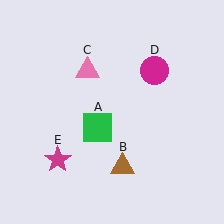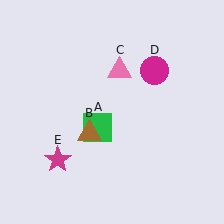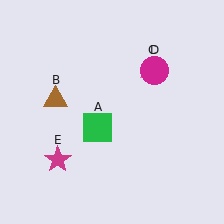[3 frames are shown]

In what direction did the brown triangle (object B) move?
The brown triangle (object B) moved up and to the left.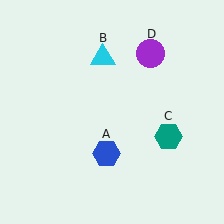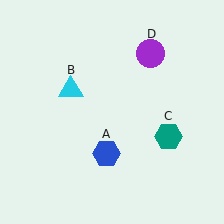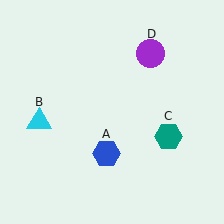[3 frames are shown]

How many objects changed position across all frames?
1 object changed position: cyan triangle (object B).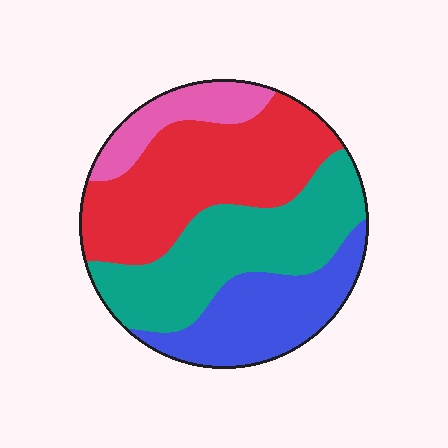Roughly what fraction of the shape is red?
Red covers about 35% of the shape.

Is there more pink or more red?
Red.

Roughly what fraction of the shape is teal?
Teal covers 32% of the shape.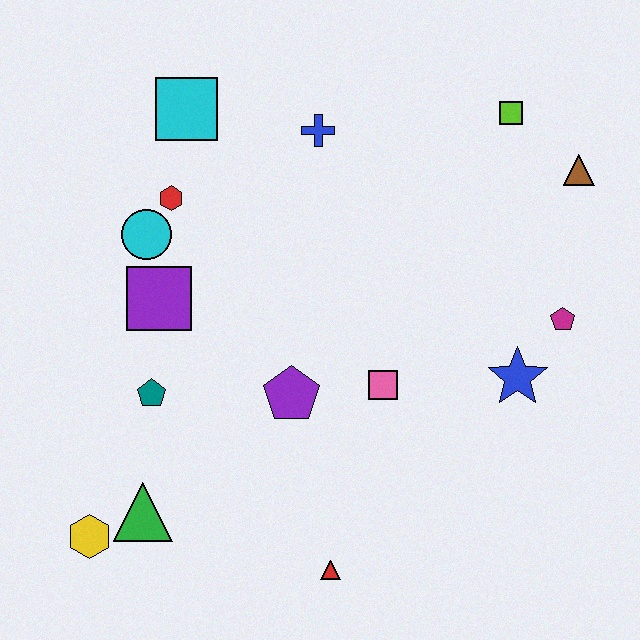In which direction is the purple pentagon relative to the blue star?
The purple pentagon is to the left of the blue star.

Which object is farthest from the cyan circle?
The brown triangle is farthest from the cyan circle.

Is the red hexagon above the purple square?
Yes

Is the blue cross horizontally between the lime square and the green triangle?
Yes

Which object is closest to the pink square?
The purple pentagon is closest to the pink square.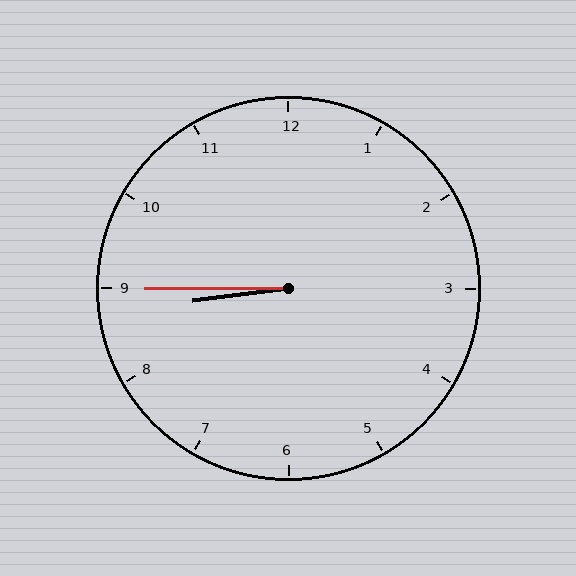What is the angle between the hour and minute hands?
Approximately 8 degrees.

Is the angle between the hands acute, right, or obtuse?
It is acute.